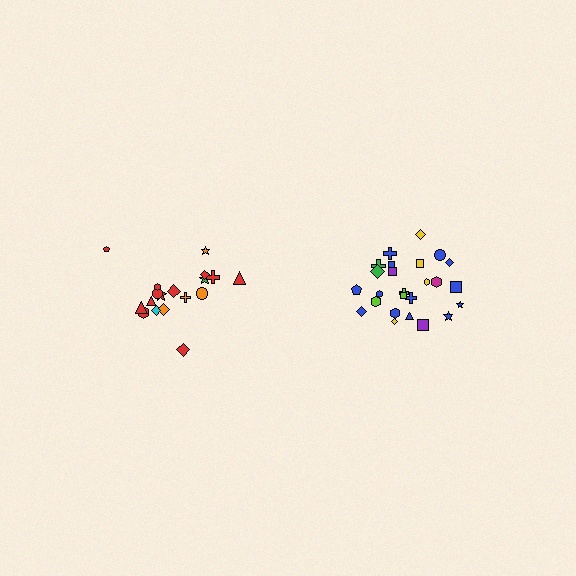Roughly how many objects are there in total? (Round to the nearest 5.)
Roughly 45 objects in total.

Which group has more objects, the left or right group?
The right group.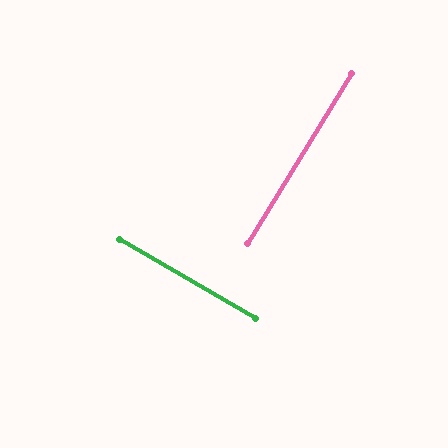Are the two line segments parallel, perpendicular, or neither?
Perpendicular — they meet at approximately 89°.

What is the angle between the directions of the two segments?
Approximately 89 degrees.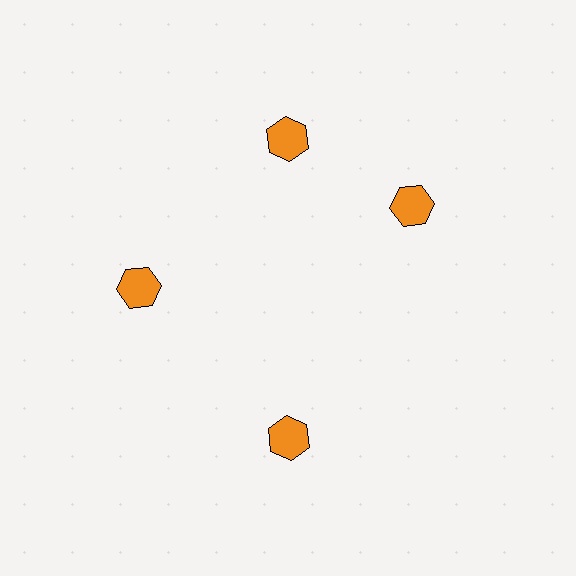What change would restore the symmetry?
The symmetry would be restored by rotating it back into even spacing with its neighbors so that all 4 hexagons sit at equal angles and equal distance from the center.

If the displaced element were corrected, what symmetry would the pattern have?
It would have 4-fold rotational symmetry — the pattern would map onto itself every 90 degrees.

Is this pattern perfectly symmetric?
No. The 4 orange hexagons are arranged in a ring, but one element near the 3 o'clock position is rotated out of alignment along the ring, breaking the 4-fold rotational symmetry.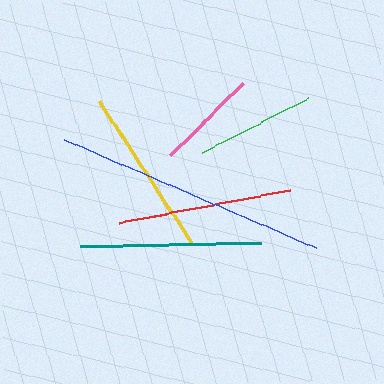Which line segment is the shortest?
The pink line is the shortest at approximately 103 pixels.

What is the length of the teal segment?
The teal segment is approximately 181 pixels long.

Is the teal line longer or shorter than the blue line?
The blue line is longer than the teal line.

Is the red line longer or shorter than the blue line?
The blue line is longer than the red line.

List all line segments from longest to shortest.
From longest to shortest: blue, teal, red, yellow, green, pink.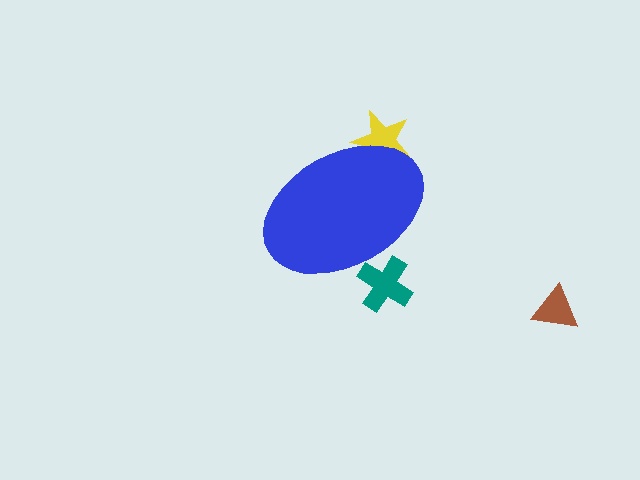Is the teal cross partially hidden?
Yes, the teal cross is partially hidden behind the blue ellipse.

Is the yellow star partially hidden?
Yes, the yellow star is partially hidden behind the blue ellipse.